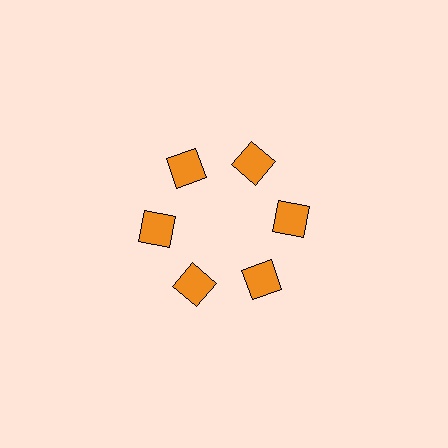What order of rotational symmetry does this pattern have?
This pattern has 6-fold rotational symmetry.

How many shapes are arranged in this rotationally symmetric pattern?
There are 6 shapes, arranged in 6 groups of 1.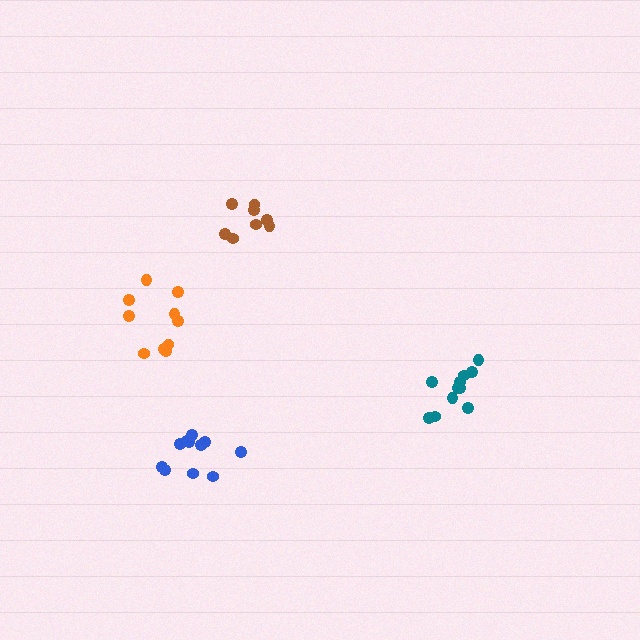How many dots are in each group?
Group 1: 11 dots, Group 2: 8 dots, Group 3: 11 dots, Group 4: 10 dots (40 total).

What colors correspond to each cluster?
The clusters are colored: blue, brown, teal, orange.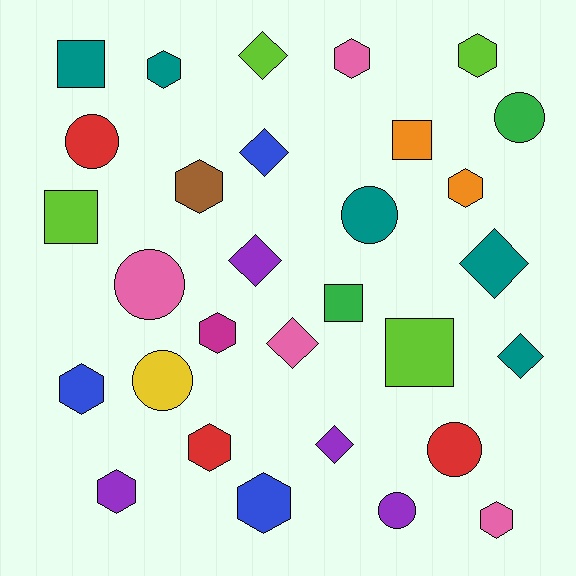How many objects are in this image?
There are 30 objects.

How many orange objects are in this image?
There are 2 orange objects.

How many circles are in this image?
There are 7 circles.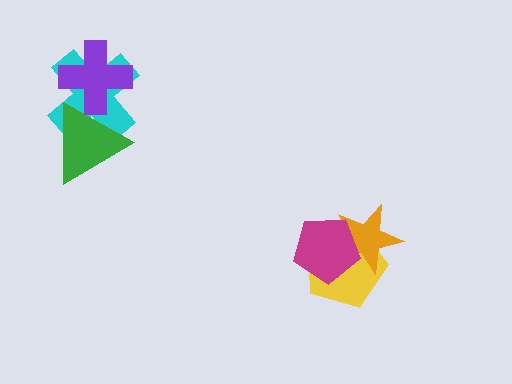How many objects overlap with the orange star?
2 objects overlap with the orange star.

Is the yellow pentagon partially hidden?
Yes, it is partially covered by another shape.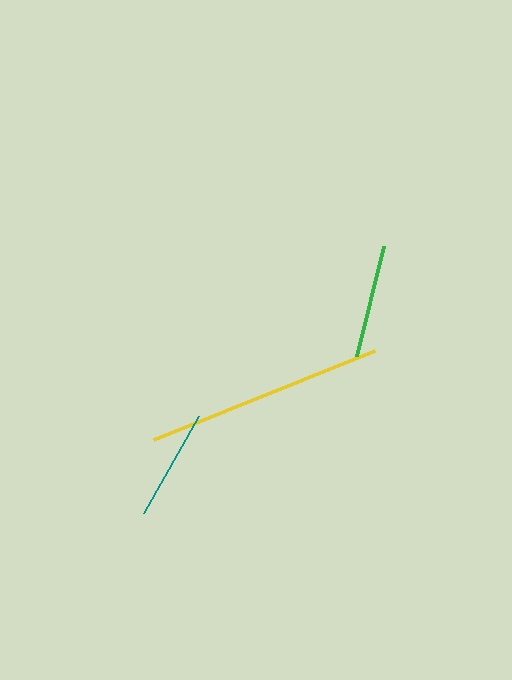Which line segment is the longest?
The yellow line is the longest at approximately 239 pixels.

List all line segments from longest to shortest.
From longest to shortest: yellow, green, teal.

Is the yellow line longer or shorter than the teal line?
The yellow line is longer than the teal line.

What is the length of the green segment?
The green segment is approximately 113 pixels long.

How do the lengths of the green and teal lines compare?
The green and teal lines are approximately the same length.